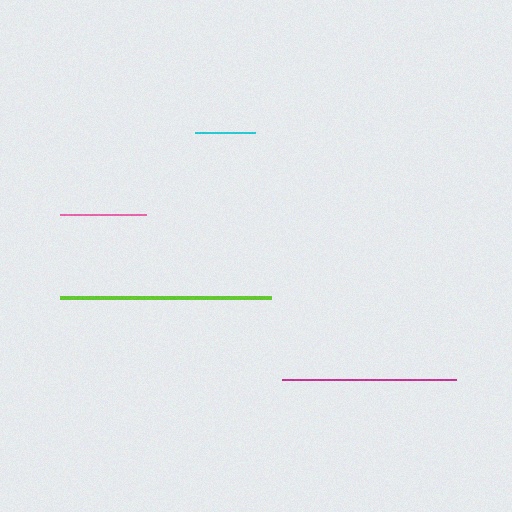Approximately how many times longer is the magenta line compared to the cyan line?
The magenta line is approximately 2.9 times the length of the cyan line.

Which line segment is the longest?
The lime line is the longest at approximately 211 pixels.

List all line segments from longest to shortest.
From longest to shortest: lime, magenta, pink, cyan.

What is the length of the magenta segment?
The magenta segment is approximately 174 pixels long.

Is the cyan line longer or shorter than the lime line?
The lime line is longer than the cyan line.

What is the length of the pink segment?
The pink segment is approximately 85 pixels long.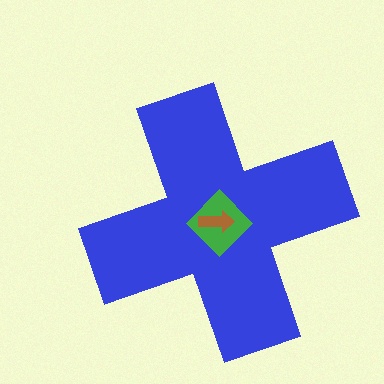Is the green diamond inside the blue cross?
Yes.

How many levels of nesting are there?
3.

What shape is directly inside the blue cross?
The green diamond.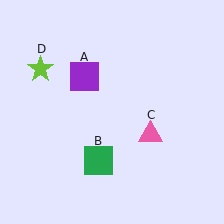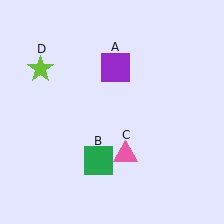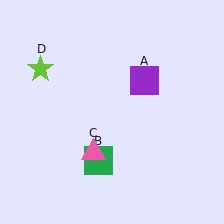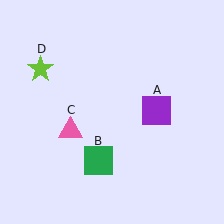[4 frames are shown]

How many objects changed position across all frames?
2 objects changed position: purple square (object A), pink triangle (object C).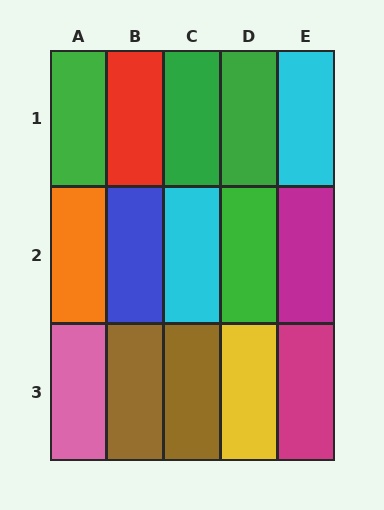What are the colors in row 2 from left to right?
Orange, blue, cyan, green, magenta.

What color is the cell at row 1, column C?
Green.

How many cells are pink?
1 cell is pink.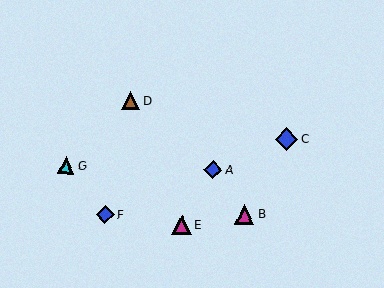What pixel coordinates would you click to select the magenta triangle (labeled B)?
Click at (244, 215) to select the magenta triangle B.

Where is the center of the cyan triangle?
The center of the cyan triangle is at (66, 165).